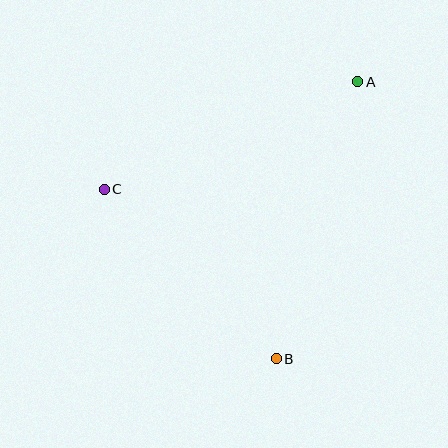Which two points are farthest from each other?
Points A and B are farthest from each other.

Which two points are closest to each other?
Points B and C are closest to each other.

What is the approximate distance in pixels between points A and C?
The distance between A and C is approximately 276 pixels.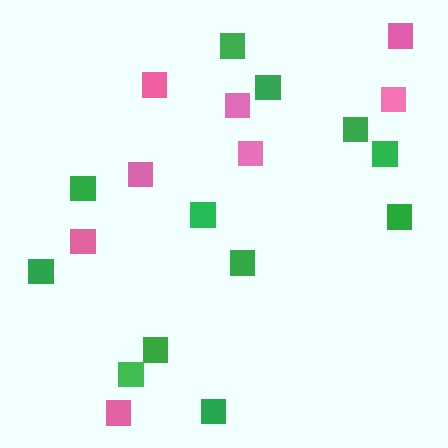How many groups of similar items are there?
There are 2 groups: one group of green squares (12) and one group of pink squares (8).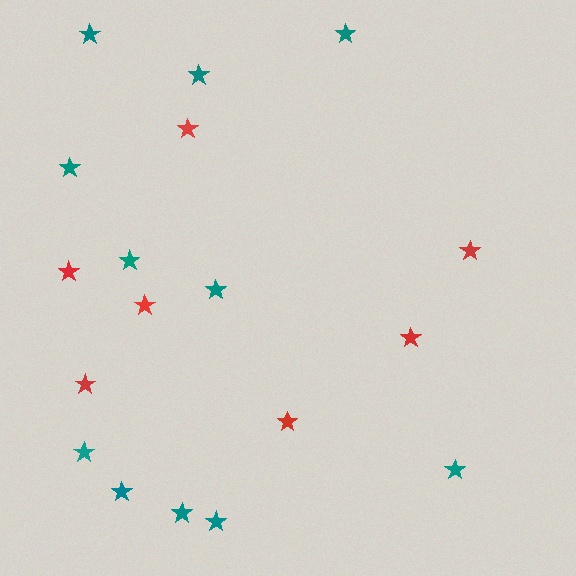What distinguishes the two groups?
There are 2 groups: one group of red stars (7) and one group of teal stars (11).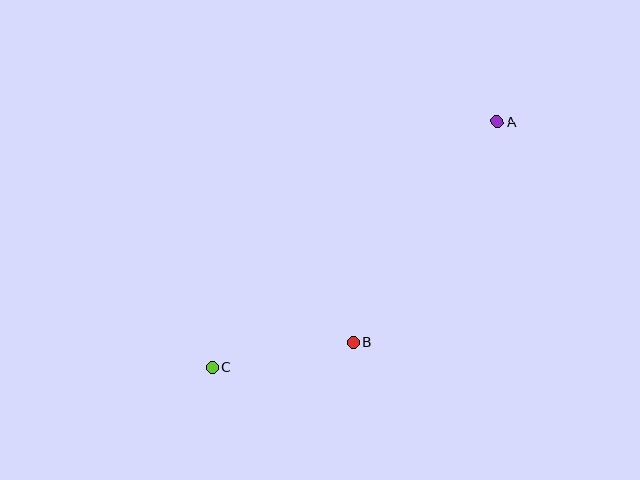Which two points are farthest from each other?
Points A and C are farthest from each other.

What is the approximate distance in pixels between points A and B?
The distance between A and B is approximately 263 pixels.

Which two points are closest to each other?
Points B and C are closest to each other.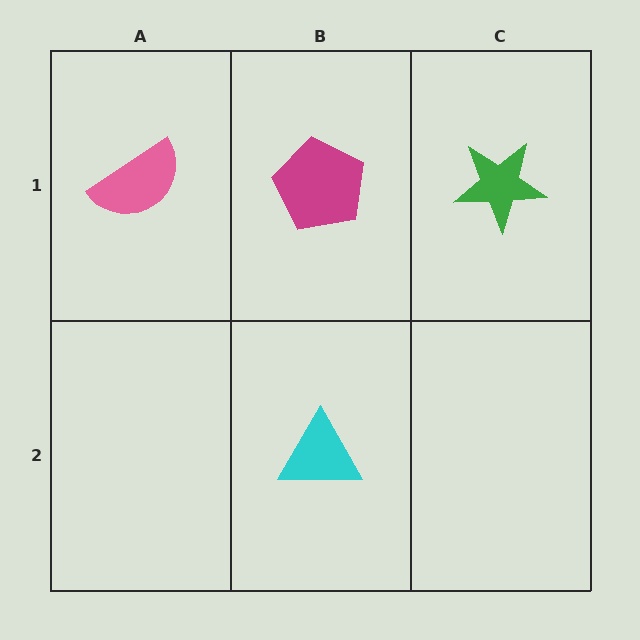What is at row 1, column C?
A green star.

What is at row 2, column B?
A cyan triangle.